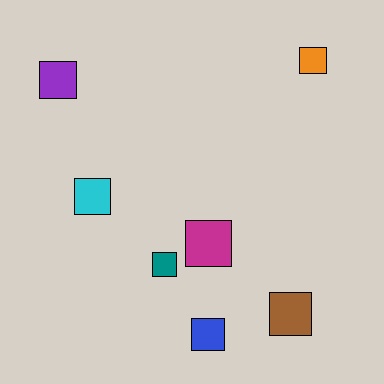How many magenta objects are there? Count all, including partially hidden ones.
There is 1 magenta object.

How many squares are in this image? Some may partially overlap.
There are 7 squares.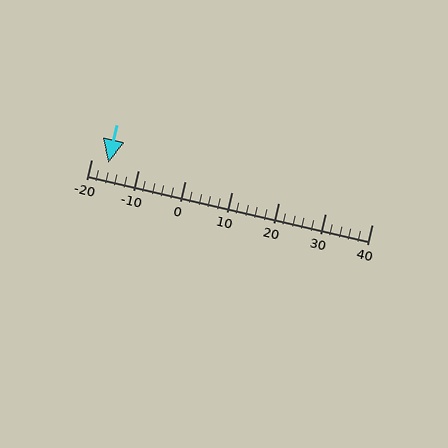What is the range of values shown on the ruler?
The ruler shows values from -20 to 40.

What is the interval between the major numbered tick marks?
The major tick marks are spaced 10 units apart.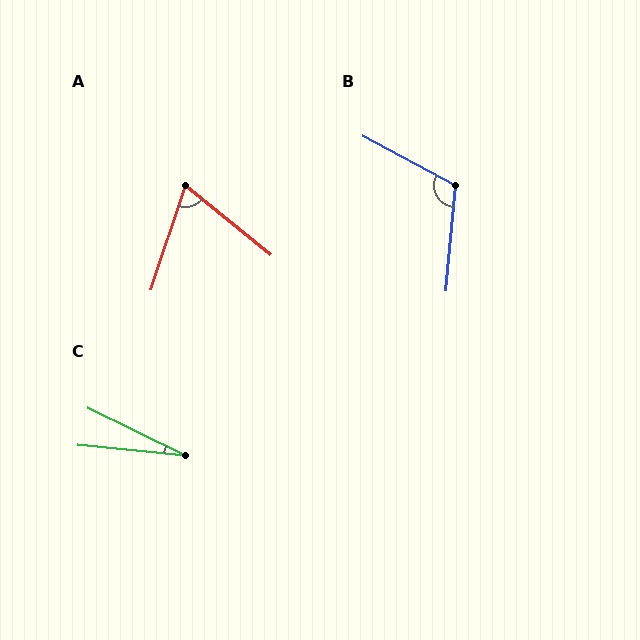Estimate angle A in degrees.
Approximately 69 degrees.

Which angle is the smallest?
C, at approximately 20 degrees.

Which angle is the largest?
B, at approximately 113 degrees.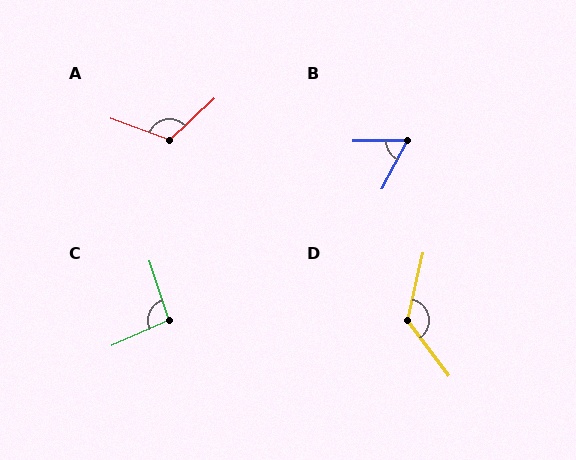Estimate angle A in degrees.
Approximately 117 degrees.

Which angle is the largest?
D, at approximately 130 degrees.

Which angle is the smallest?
B, at approximately 61 degrees.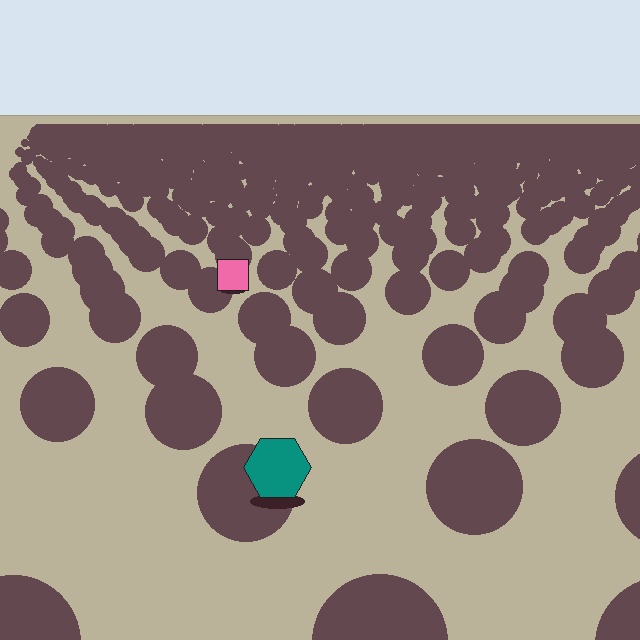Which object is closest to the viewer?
The teal hexagon is closest. The texture marks near it are larger and more spread out.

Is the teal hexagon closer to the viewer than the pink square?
Yes. The teal hexagon is closer — you can tell from the texture gradient: the ground texture is coarser near it.